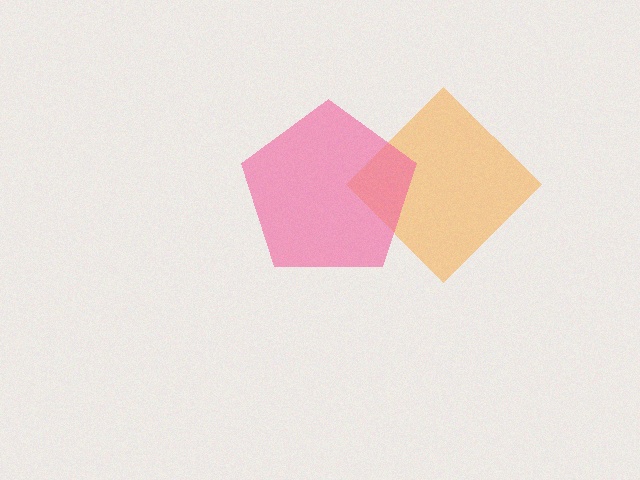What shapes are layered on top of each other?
The layered shapes are: an orange diamond, a pink pentagon.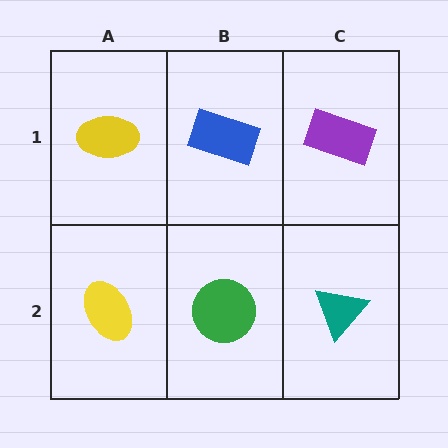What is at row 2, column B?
A green circle.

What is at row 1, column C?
A purple rectangle.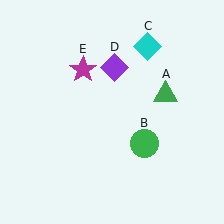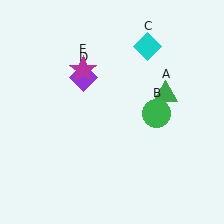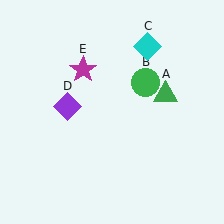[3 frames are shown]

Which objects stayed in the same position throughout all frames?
Green triangle (object A) and cyan diamond (object C) and magenta star (object E) remained stationary.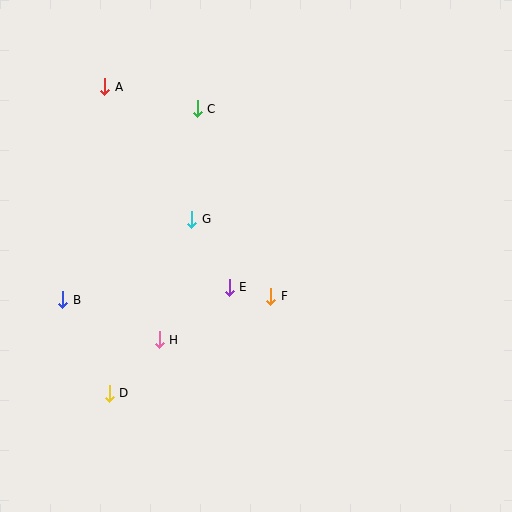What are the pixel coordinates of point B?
Point B is at (63, 300).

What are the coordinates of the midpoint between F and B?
The midpoint between F and B is at (167, 298).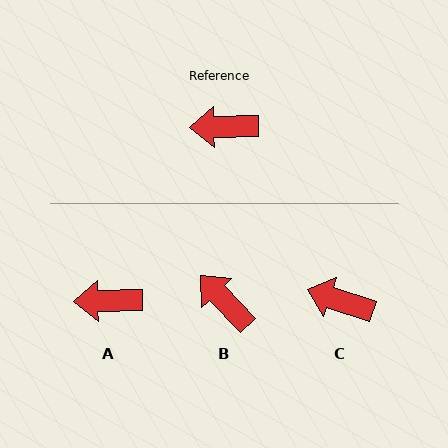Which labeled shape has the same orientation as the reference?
A.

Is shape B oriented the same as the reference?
No, it is off by about 48 degrees.